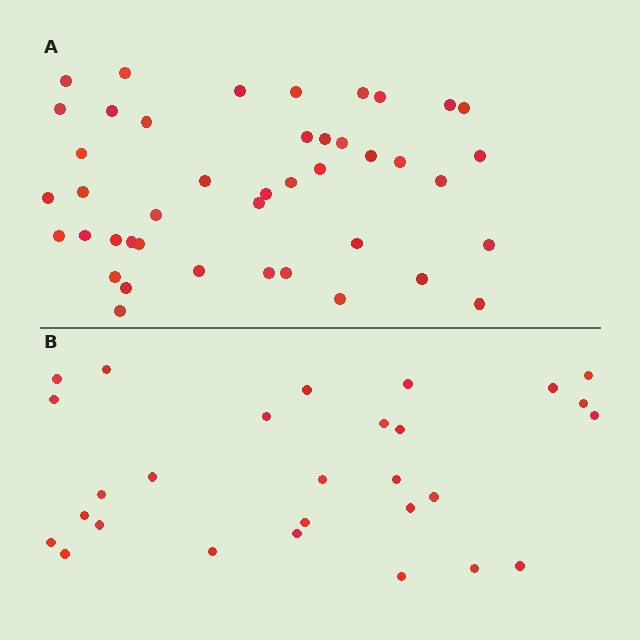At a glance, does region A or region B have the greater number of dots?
Region A (the top region) has more dots.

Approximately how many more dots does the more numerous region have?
Region A has approximately 15 more dots than region B.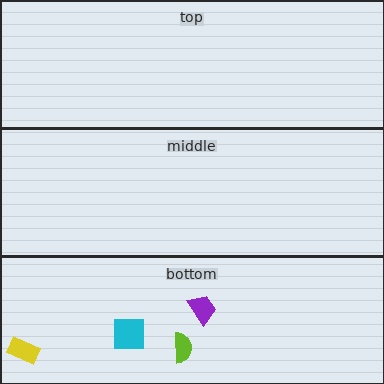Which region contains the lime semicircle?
The bottom region.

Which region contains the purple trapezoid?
The bottom region.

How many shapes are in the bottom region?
4.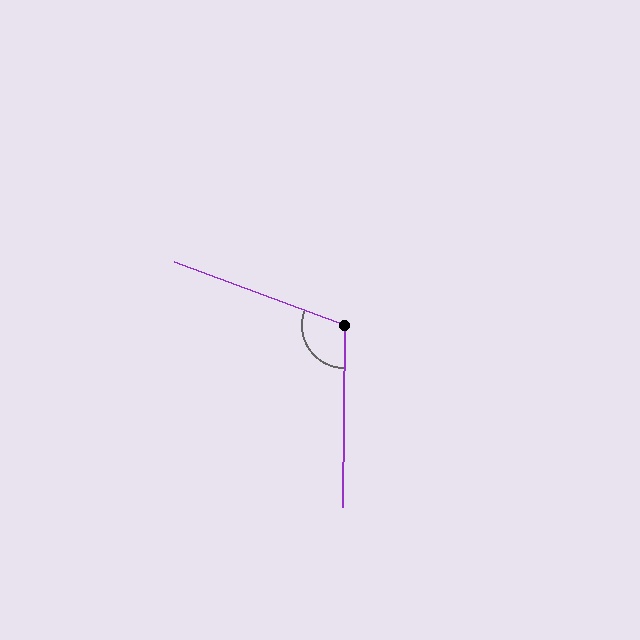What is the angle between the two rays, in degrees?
Approximately 110 degrees.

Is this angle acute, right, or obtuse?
It is obtuse.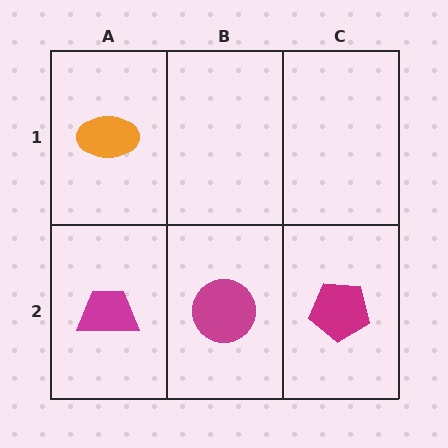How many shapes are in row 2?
3 shapes.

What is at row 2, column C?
A magenta pentagon.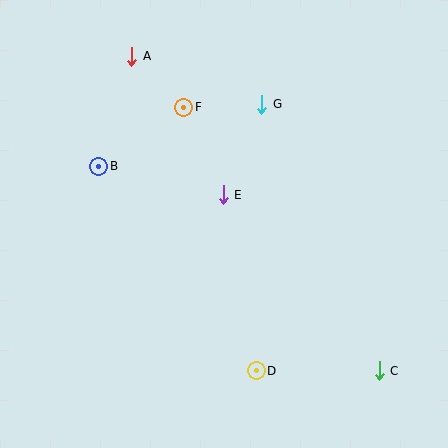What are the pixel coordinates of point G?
Point G is at (262, 104).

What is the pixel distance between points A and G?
The distance between A and G is 138 pixels.